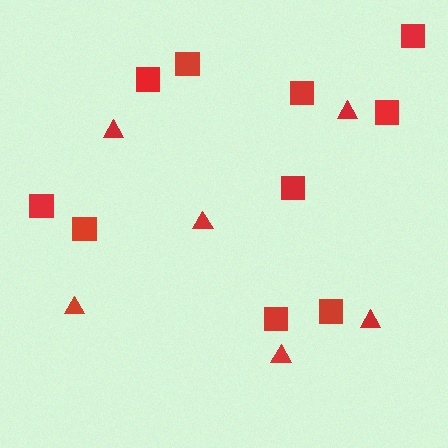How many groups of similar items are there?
There are 2 groups: one group of squares (10) and one group of triangles (6).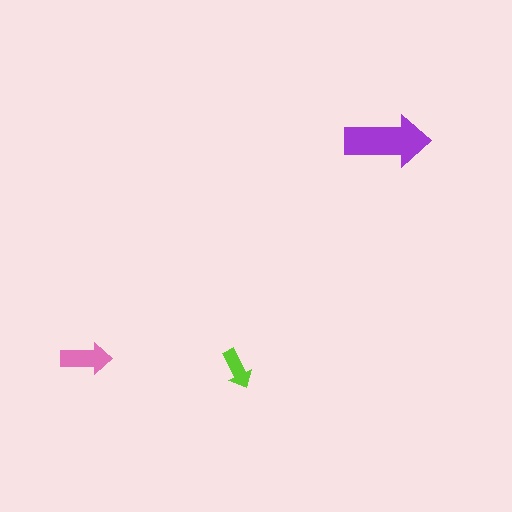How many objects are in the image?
There are 3 objects in the image.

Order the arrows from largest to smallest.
the purple one, the pink one, the lime one.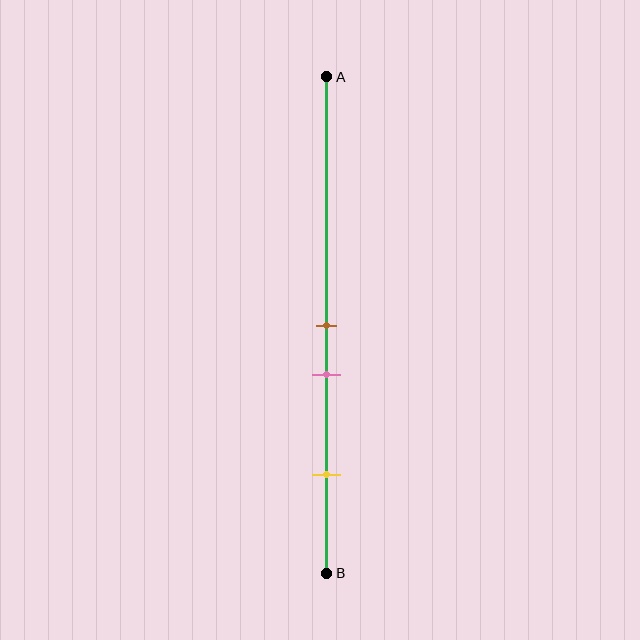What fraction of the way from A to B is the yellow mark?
The yellow mark is approximately 80% (0.8) of the way from A to B.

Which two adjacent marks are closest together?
The brown and pink marks are the closest adjacent pair.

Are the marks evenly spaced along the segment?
No, the marks are not evenly spaced.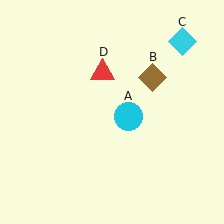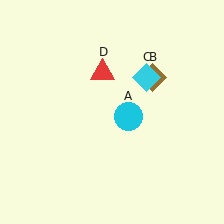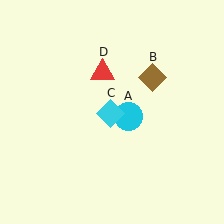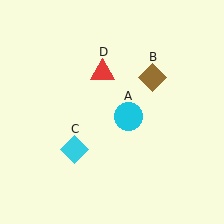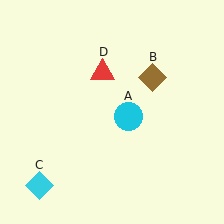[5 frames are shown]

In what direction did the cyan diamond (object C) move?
The cyan diamond (object C) moved down and to the left.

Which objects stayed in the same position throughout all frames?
Cyan circle (object A) and brown diamond (object B) and red triangle (object D) remained stationary.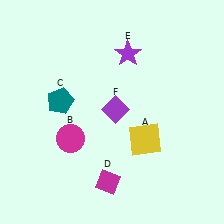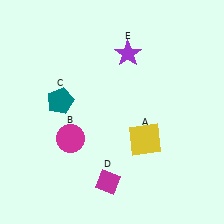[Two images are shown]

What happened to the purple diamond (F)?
The purple diamond (F) was removed in Image 2. It was in the top-right area of Image 1.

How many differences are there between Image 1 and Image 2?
There is 1 difference between the two images.